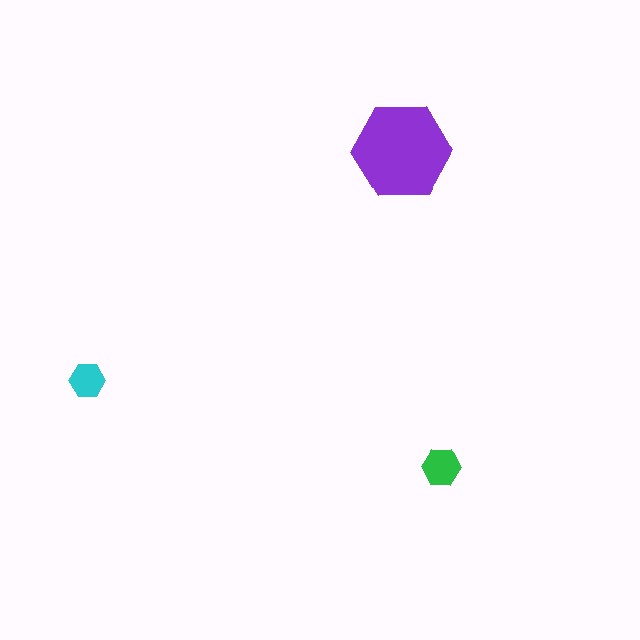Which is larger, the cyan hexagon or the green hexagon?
The green one.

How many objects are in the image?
There are 3 objects in the image.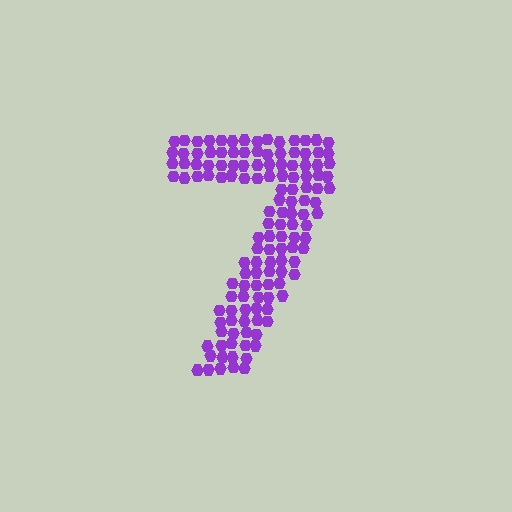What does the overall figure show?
The overall figure shows the digit 7.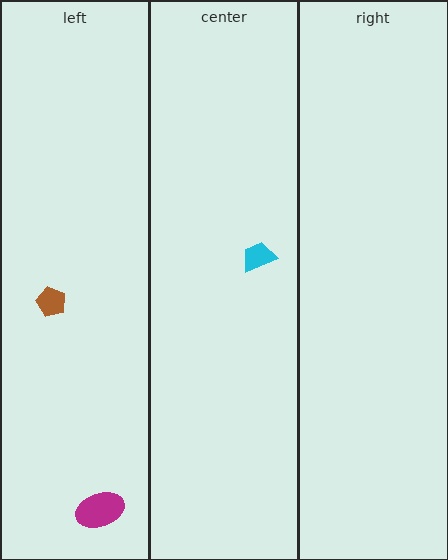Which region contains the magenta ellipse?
The left region.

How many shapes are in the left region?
2.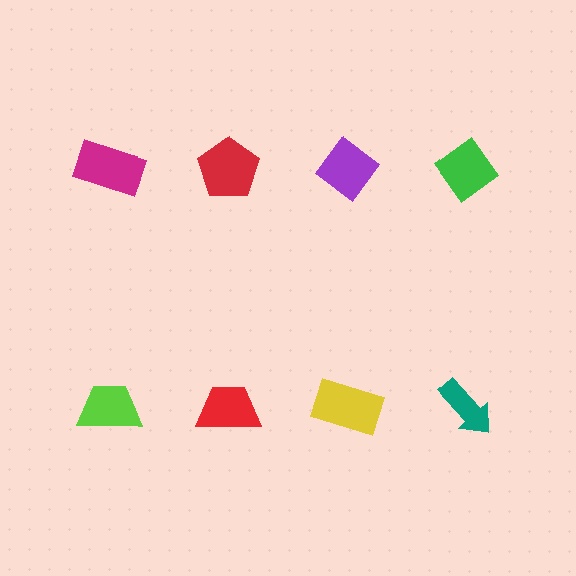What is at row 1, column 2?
A red pentagon.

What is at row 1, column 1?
A magenta rectangle.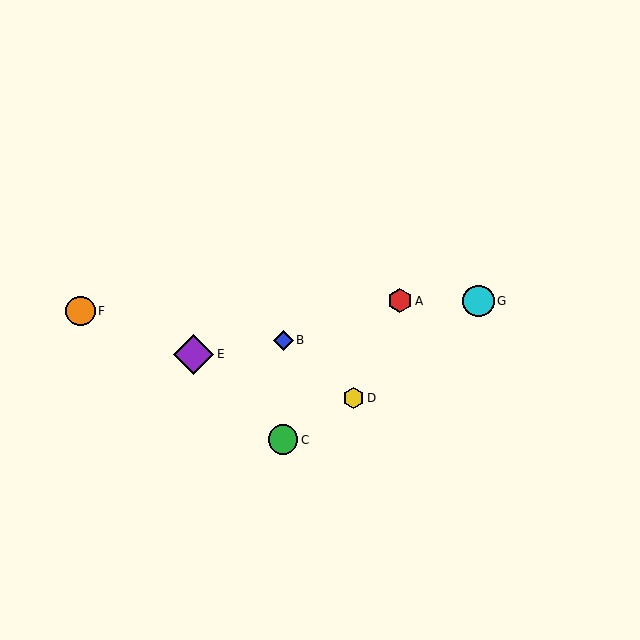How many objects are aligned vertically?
2 objects (B, C) are aligned vertically.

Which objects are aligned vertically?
Objects B, C are aligned vertically.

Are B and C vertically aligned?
Yes, both are at x≈283.